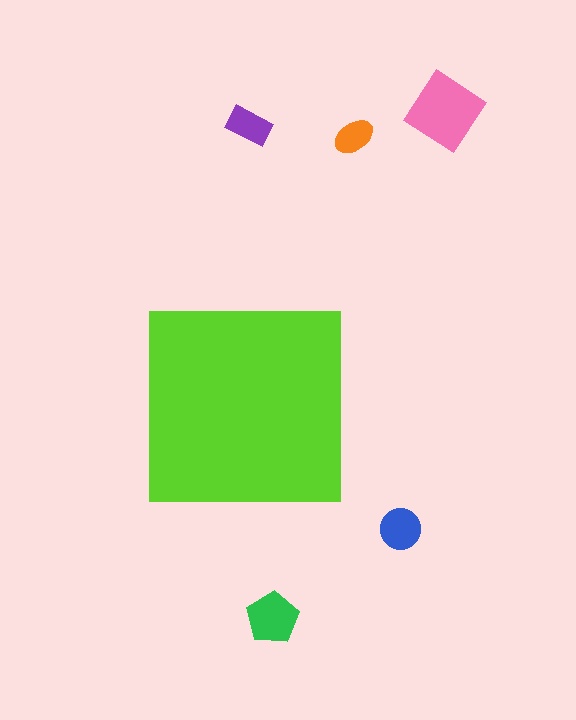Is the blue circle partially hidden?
No, the blue circle is fully visible.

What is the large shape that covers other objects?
A lime square.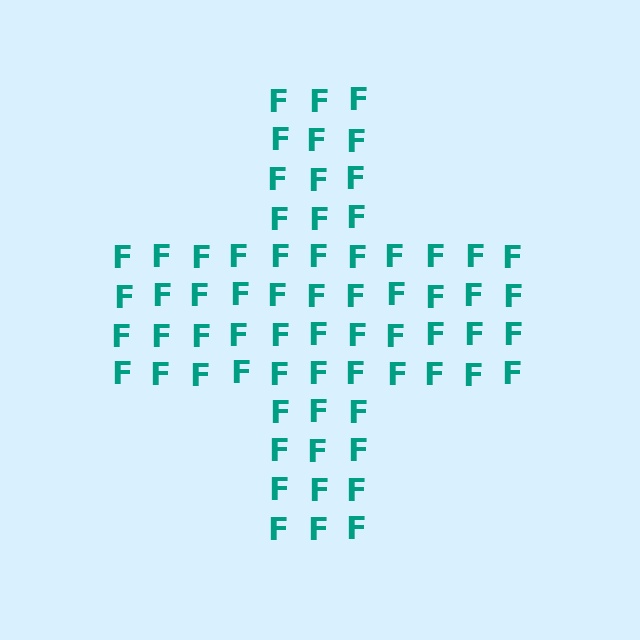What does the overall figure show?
The overall figure shows a cross.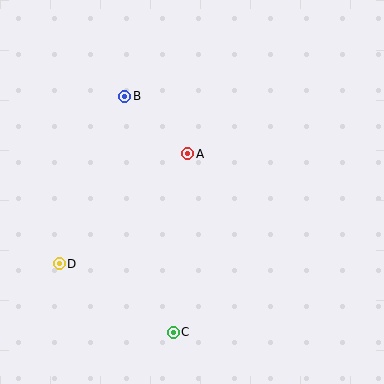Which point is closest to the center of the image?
Point A at (188, 154) is closest to the center.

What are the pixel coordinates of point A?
Point A is at (188, 154).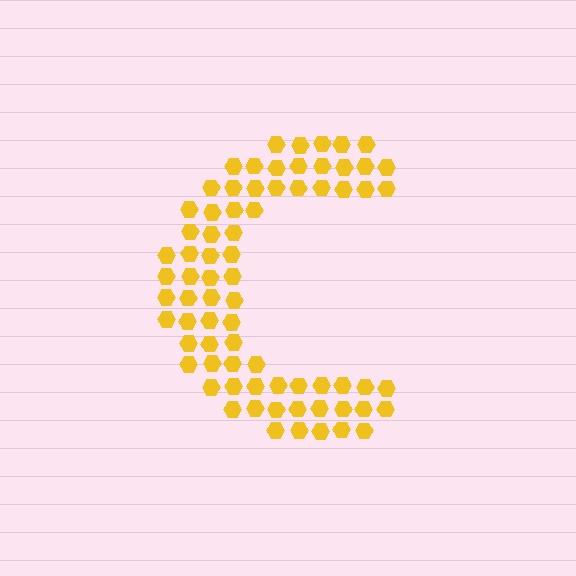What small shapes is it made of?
It is made of small hexagons.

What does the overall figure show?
The overall figure shows the letter C.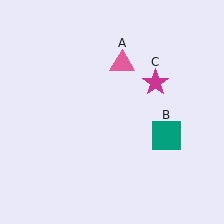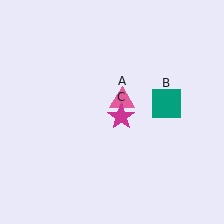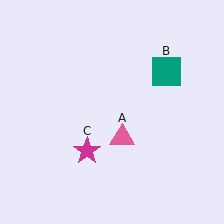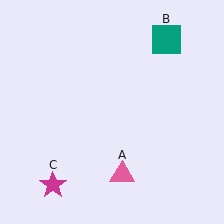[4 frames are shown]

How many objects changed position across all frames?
3 objects changed position: pink triangle (object A), teal square (object B), magenta star (object C).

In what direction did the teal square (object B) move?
The teal square (object B) moved up.